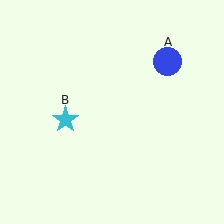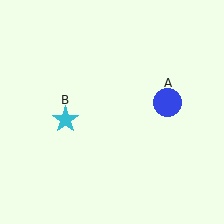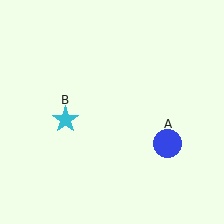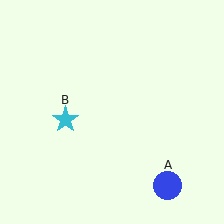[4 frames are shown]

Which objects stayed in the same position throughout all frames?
Cyan star (object B) remained stationary.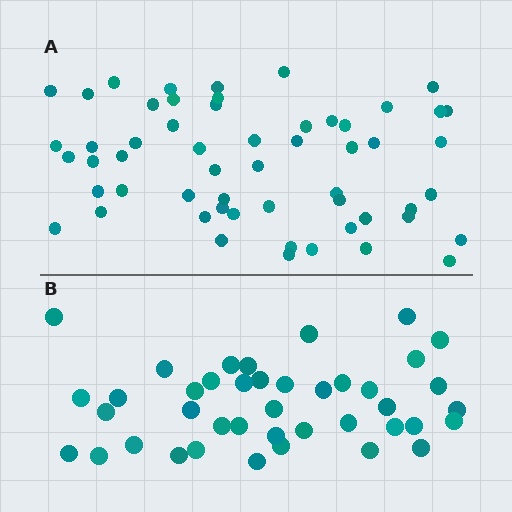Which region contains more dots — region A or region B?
Region A (the top region) has more dots.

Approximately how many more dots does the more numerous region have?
Region A has approximately 15 more dots than region B.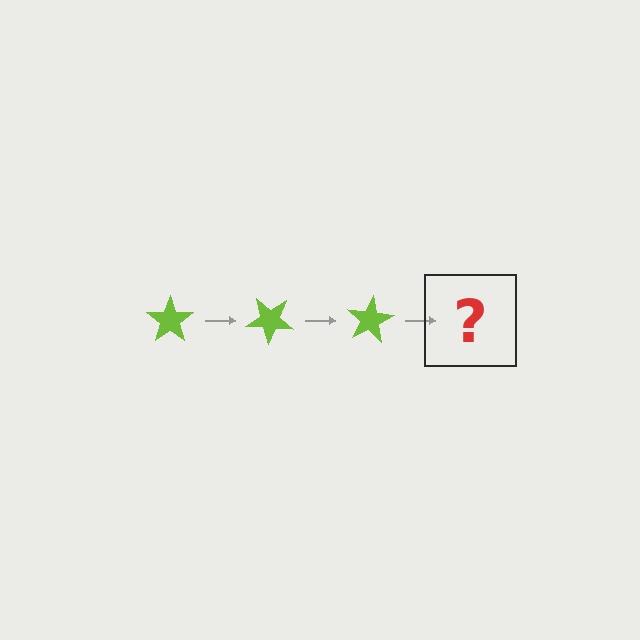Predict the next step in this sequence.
The next step is a lime star rotated 120 degrees.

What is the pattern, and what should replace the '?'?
The pattern is that the star rotates 40 degrees each step. The '?' should be a lime star rotated 120 degrees.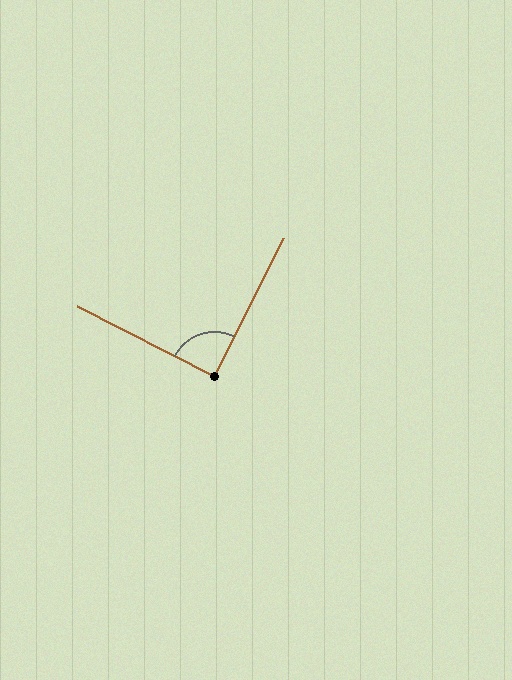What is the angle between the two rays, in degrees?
Approximately 89 degrees.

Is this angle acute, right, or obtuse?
It is approximately a right angle.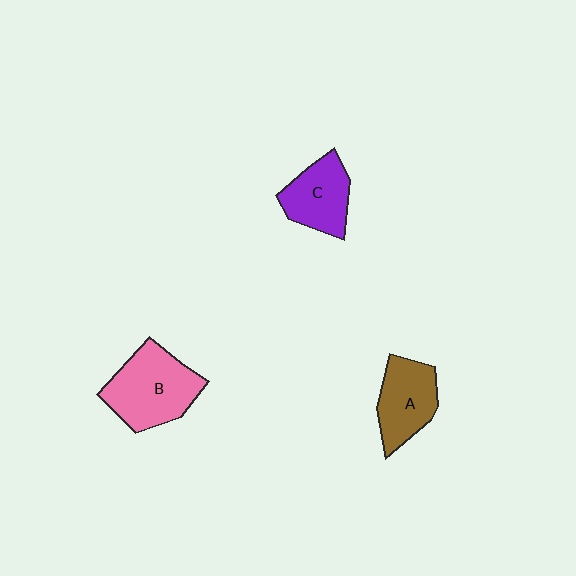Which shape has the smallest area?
Shape C (purple).